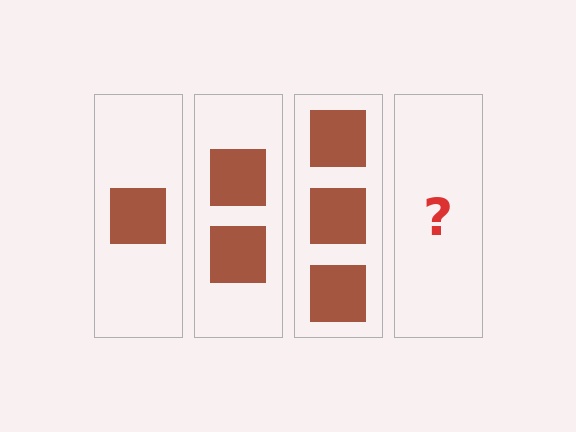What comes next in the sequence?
The next element should be 4 squares.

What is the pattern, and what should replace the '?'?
The pattern is that each step adds one more square. The '?' should be 4 squares.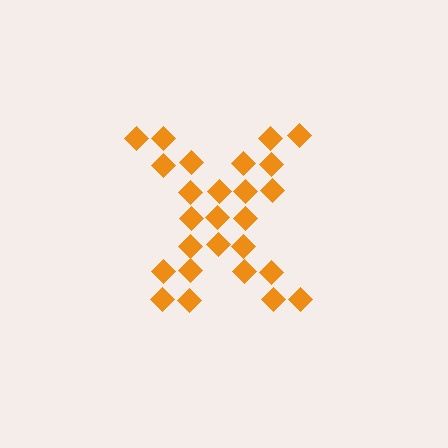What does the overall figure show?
The overall figure shows the letter X.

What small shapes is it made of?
It is made of small diamonds.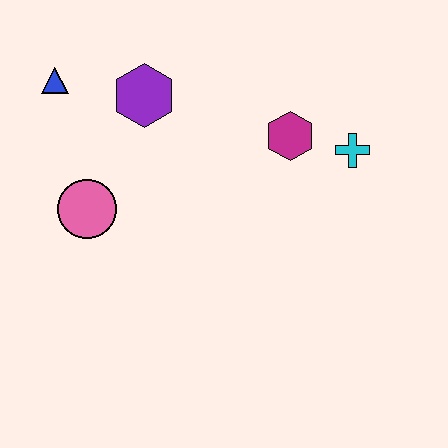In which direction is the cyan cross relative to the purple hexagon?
The cyan cross is to the right of the purple hexagon.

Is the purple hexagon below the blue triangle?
Yes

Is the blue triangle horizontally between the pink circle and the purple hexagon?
No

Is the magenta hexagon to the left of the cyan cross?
Yes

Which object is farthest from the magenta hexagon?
The blue triangle is farthest from the magenta hexagon.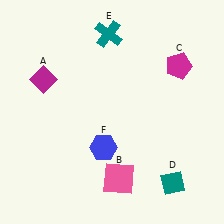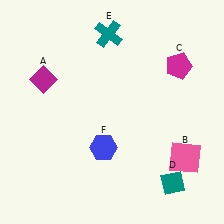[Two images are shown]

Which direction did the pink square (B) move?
The pink square (B) moved right.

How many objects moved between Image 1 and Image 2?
1 object moved between the two images.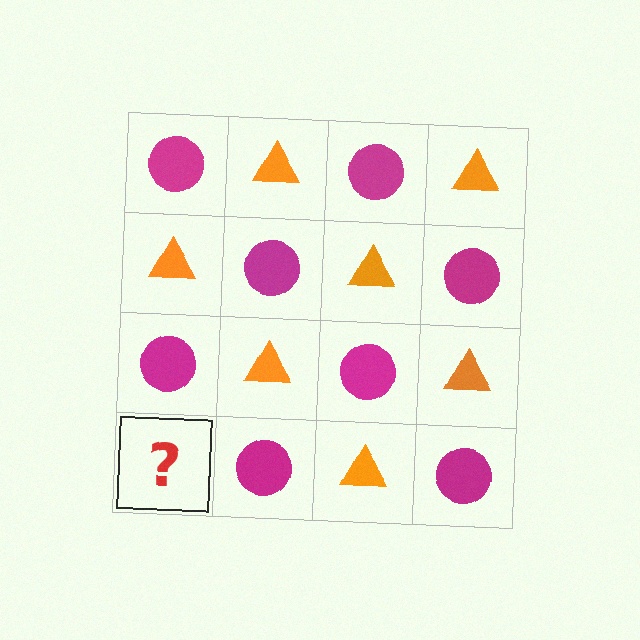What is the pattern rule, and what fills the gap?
The rule is that it alternates magenta circle and orange triangle in a checkerboard pattern. The gap should be filled with an orange triangle.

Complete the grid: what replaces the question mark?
The question mark should be replaced with an orange triangle.